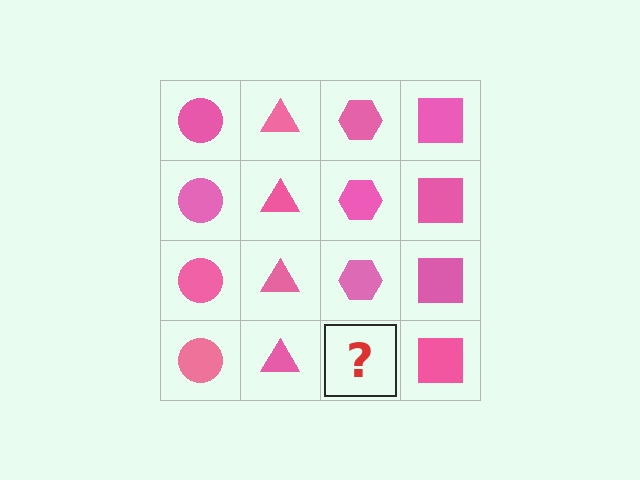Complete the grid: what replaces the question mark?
The question mark should be replaced with a pink hexagon.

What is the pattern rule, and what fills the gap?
The rule is that each column has a consistent shape. The gap should be filled with a pink hexagon.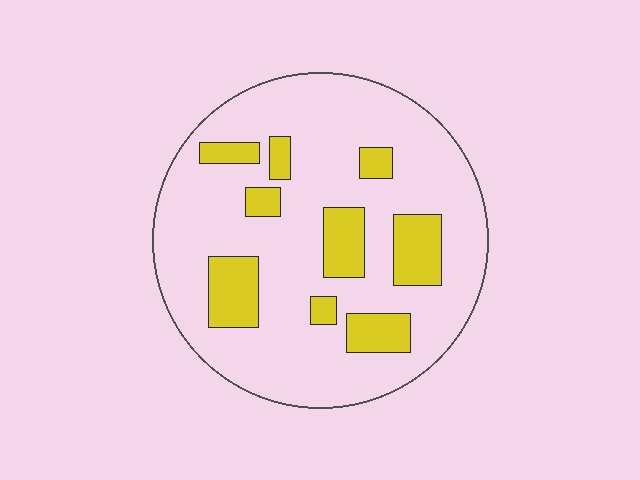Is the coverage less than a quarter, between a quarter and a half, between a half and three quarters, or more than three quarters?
Less than a quarter.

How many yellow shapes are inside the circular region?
9.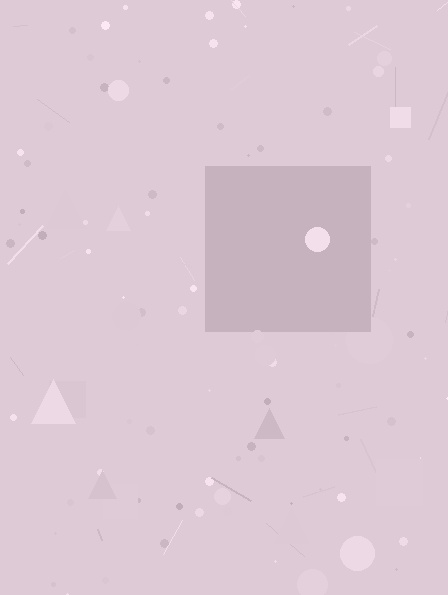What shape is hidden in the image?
A square is hidden in the image.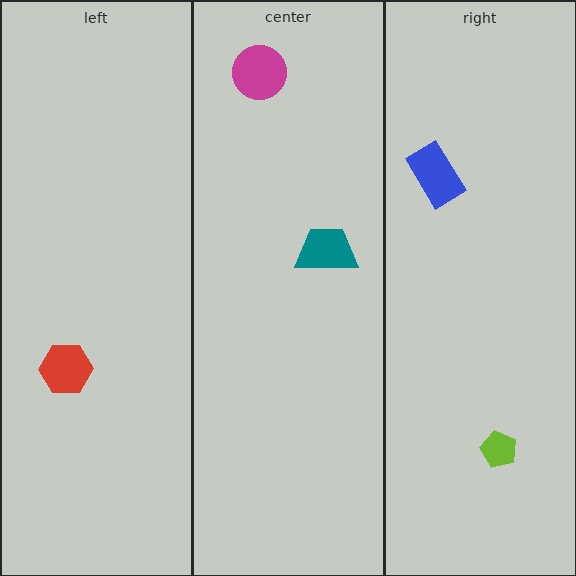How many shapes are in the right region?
2.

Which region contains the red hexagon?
The left region.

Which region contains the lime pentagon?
The right region.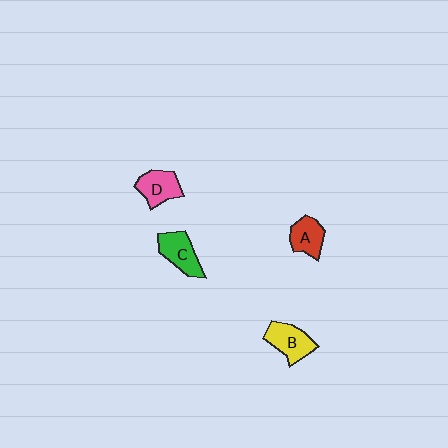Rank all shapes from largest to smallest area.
From largest to smallest: B (yellow), C (green), D (pink), A (red).